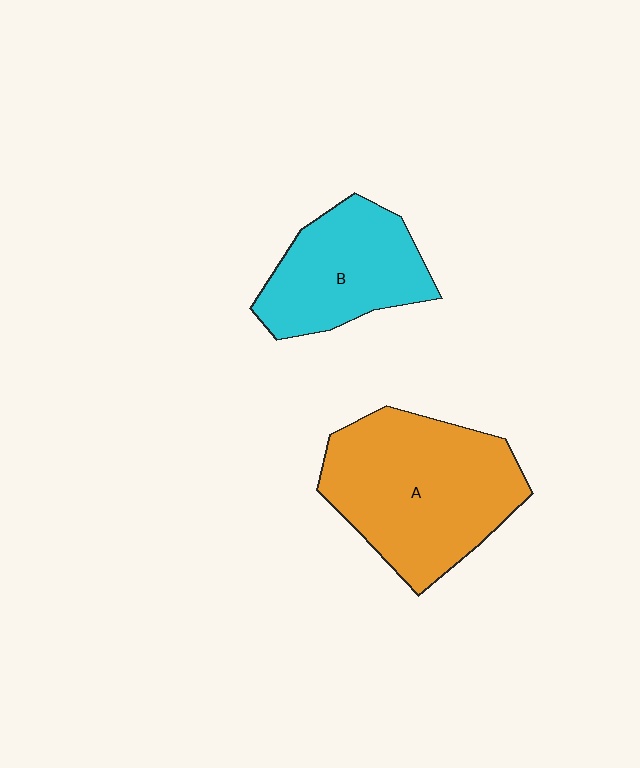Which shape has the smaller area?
Shape B (cyan).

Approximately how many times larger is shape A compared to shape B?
Approximately 1.5 times.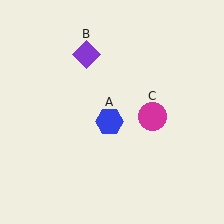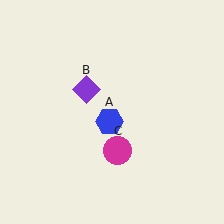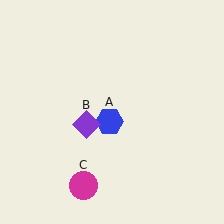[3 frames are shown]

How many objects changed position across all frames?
2 objects changed position: purple diamond (object B), magenta circle (object C).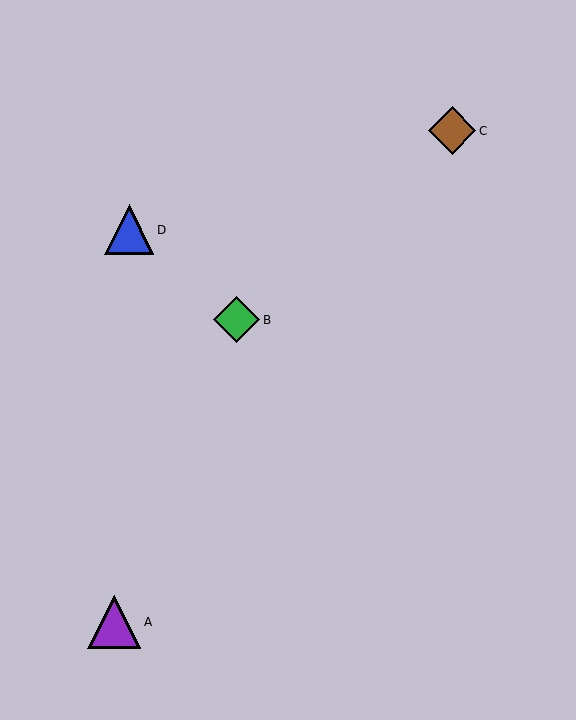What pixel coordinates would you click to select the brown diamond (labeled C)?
Click at (452, 131) to select the brown diamond C.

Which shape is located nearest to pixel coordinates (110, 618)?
The purple triangle (labeled A) at (114, 622) is nearest to that location.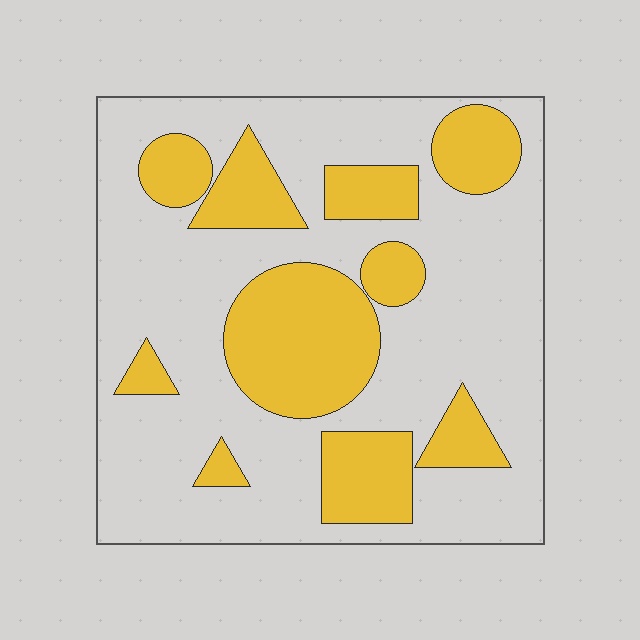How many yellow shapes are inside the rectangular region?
10.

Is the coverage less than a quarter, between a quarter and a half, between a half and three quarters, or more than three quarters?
Between a quarter and a half.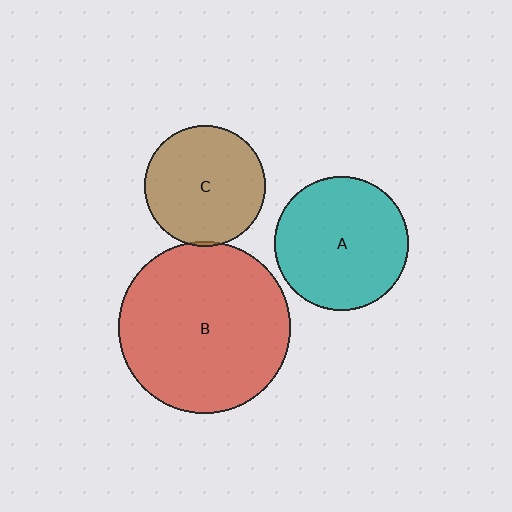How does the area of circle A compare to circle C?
Approximately 1.2 times.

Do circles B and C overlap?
Yes.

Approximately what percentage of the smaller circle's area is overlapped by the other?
Approximately 5%.